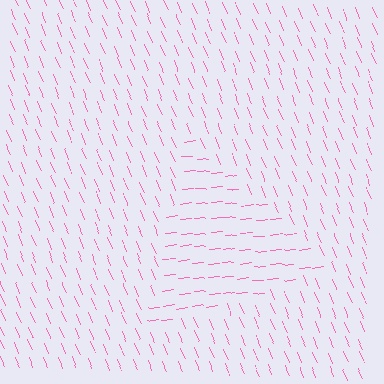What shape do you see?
I see a triangle.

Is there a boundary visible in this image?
Yes, there is a texture boundary formed by a change in line orientation.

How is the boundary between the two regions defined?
The boundary is defined purely by a change in line orientation (approximately 73 degrees difference). All lines are the same color and thickness.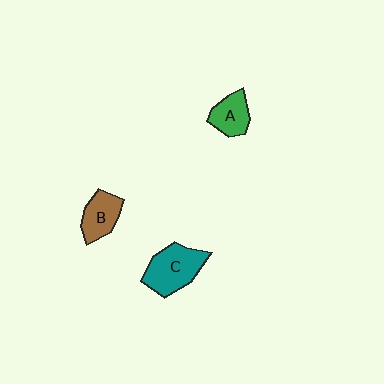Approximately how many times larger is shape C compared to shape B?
Approximately 1.5 times.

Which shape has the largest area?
Shape C (teal).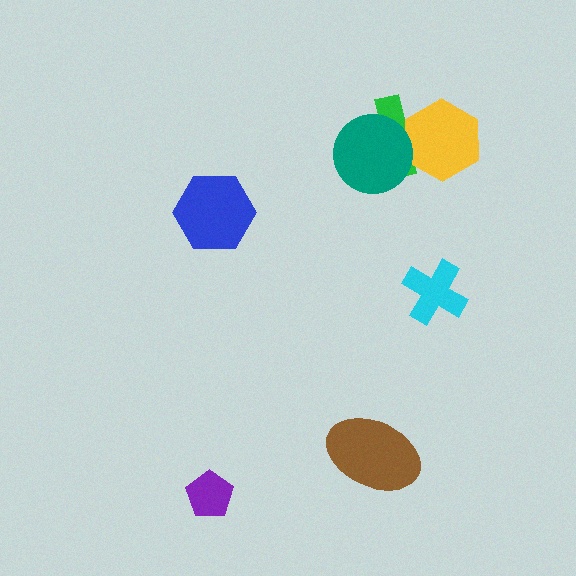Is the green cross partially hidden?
Yes, it is partially covered by another shape.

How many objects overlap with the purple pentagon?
0 objects overlap with the purple pentagon.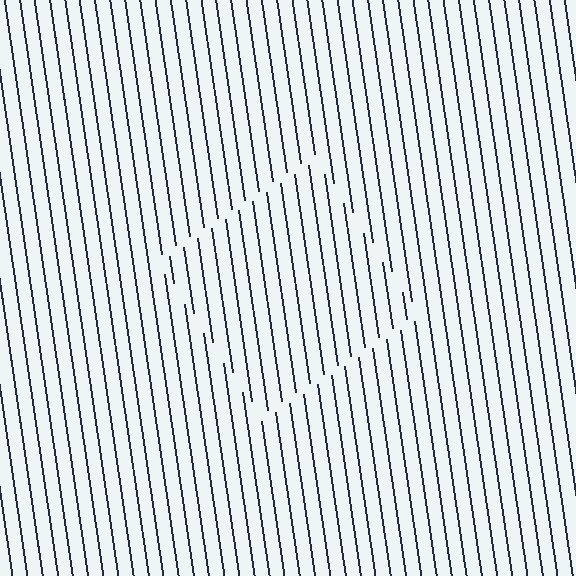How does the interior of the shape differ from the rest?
The interior of the shape contains the same grating, shifted by half a period — the contour is defined by the phase discontinuity where line-ends from the inner and outer gratings abut.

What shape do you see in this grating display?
An illusory square. The interior of the shape contains the same grating, shifted by half a period — the contour is defined by the phase discontinuity where line-ends from the inner and outer gratings abut.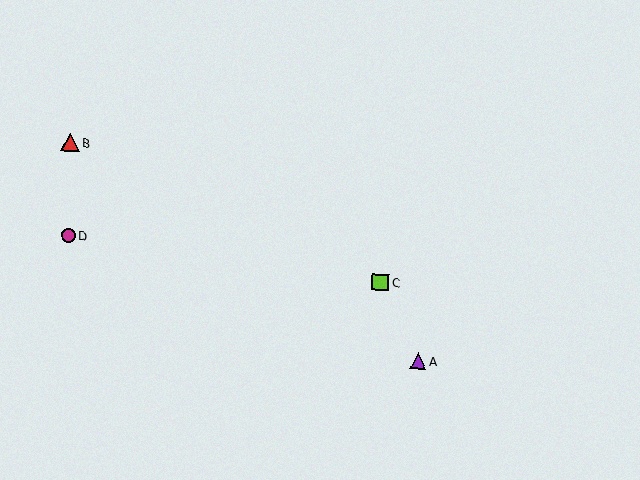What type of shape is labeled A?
Shape A is a purple triangle.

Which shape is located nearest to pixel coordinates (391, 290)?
The lime square (labeled C) at (380, 282) is nearest to that location.